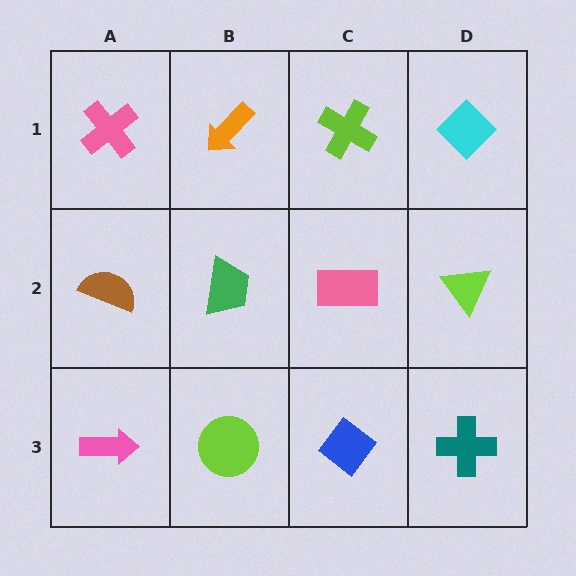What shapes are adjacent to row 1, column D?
A lime triangle (row 2, column D), a lime cross (row 1, column C).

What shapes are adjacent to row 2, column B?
An orange arrow (row 1, column B), a lime circle (row 3, column B), a brown semicircle (row 2, column A), a pink rectangle (row 2, column C).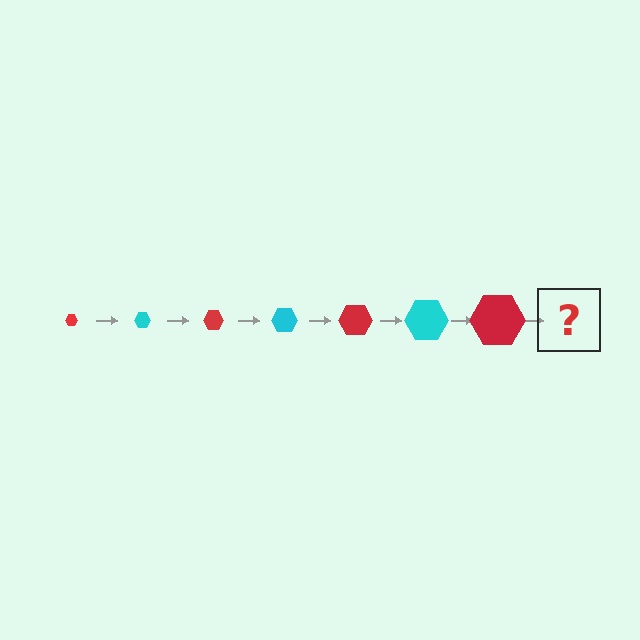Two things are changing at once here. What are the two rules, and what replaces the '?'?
The two rules are that the hexagon grows larger each step and the color cycles through red and cyan. The '?' should be a cyan hexagon, larger than the previous one.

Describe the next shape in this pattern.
It should be a cyan hexagon, larger than the previous one.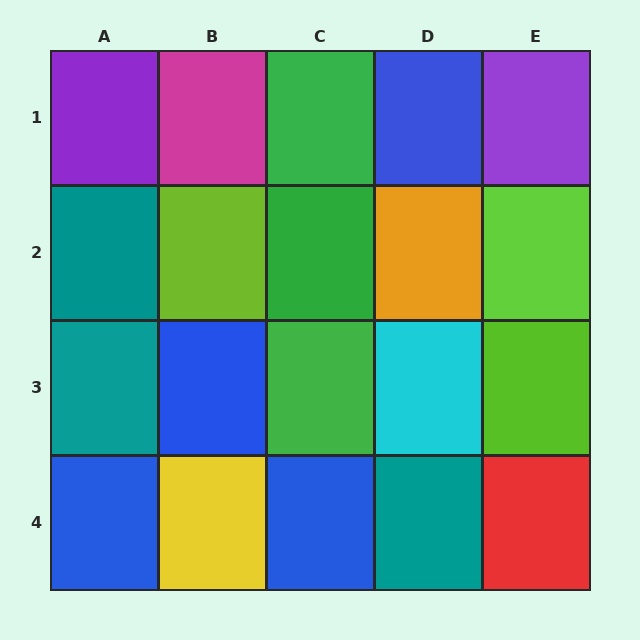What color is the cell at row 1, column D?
Blue.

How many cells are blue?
4 cells are blue.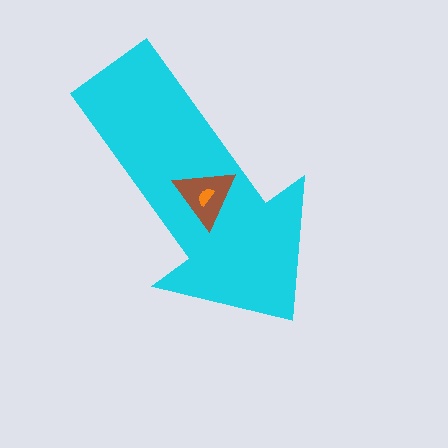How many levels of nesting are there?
3.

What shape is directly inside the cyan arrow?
The brown triangle.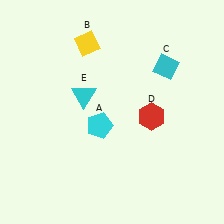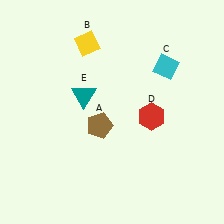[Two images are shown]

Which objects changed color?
A changed from cyan to brown. E changed from cyan to teal.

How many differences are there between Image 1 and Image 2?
There are 2 differences between the two images.